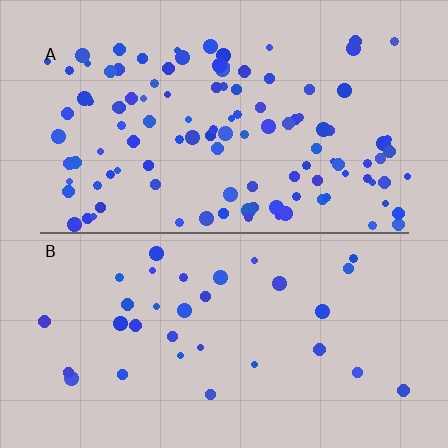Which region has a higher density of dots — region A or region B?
A (the top).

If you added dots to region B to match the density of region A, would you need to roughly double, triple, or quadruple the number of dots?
Approximately quadruple.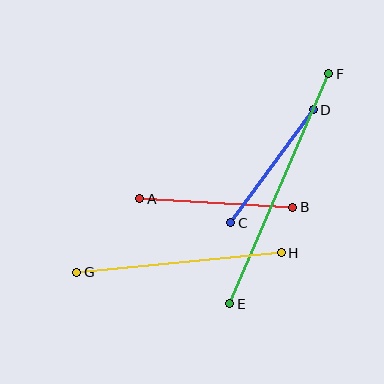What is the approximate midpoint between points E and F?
The midpoint is at approximately (279, 189) pixels.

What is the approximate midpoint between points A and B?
The midpoint is at approximately (216, 203) pixels.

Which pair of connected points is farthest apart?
Points E and F are farthest apart.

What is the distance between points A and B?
The distance is approximately 153 pixels.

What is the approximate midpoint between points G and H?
The midpoint is at approximately (179, 263) pixels.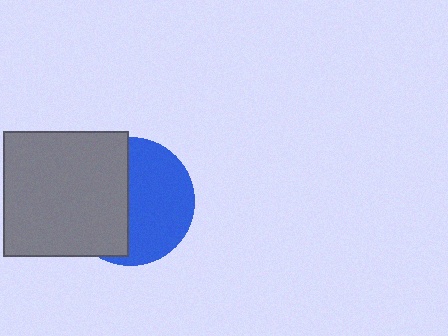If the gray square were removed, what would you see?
You would see the complete blue circle.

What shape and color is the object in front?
The object in front is a gray square.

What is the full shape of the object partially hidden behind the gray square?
The partially hidden object is a blue circle.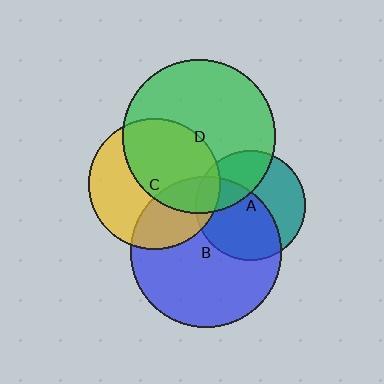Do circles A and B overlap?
Yes.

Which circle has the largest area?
Circle D (green).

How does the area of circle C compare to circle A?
Approximately 1.4 times.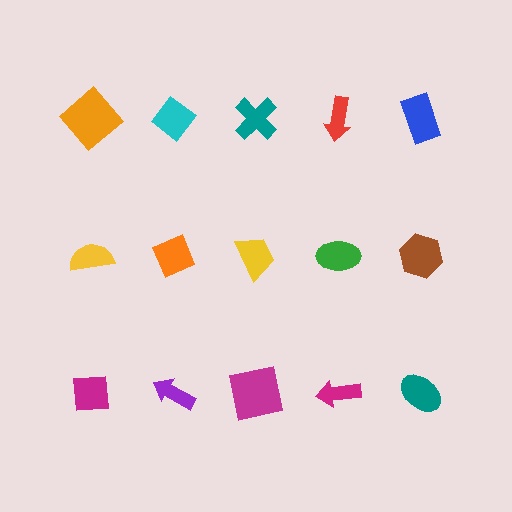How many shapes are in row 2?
5 shapes.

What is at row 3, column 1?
A magenta square.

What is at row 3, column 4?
A magenta arrow.